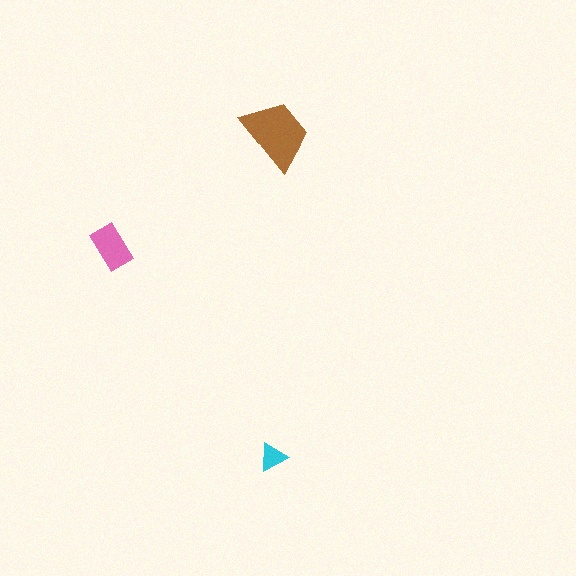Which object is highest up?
The brown trapezoid is topmost.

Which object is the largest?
The brown trapezoid.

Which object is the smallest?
The cyan triangle.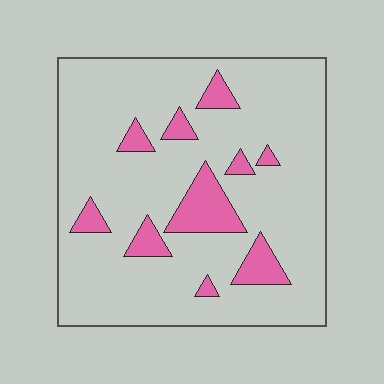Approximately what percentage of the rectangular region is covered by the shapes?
Approximately 15%.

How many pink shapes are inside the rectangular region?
10.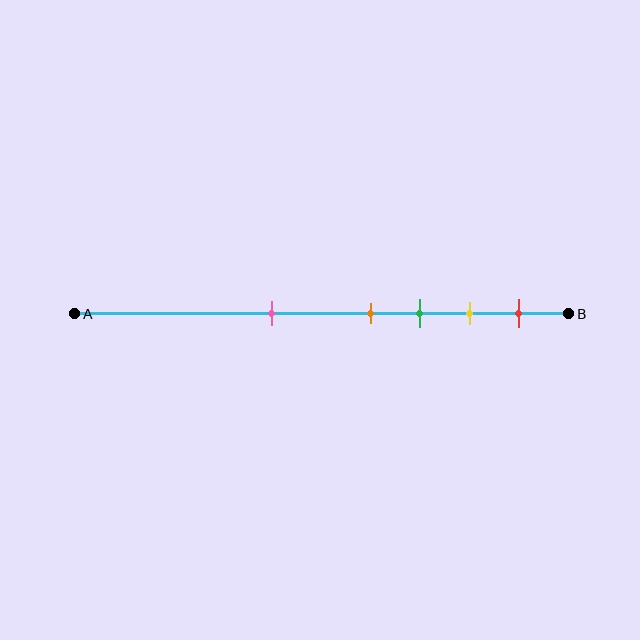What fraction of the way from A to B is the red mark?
The red mark is approximately 90% (0.9) of the way from A to B.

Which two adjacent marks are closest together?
The orange and green marks are the closest adjacent pair.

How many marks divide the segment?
There are 5 marks dividing the segment.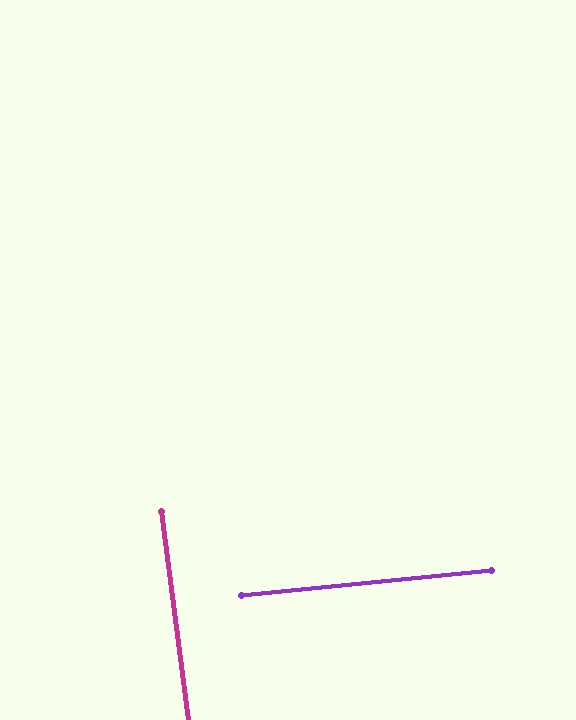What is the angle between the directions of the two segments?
Approximately 89 degrees.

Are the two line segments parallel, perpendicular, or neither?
Perpendicular — they meet at approximately 89°.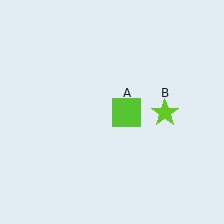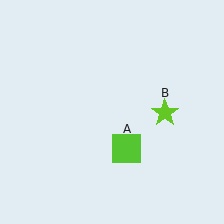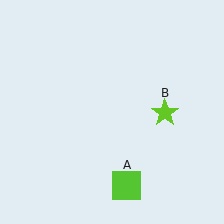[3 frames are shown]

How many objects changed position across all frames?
1 object changed position: lime square (object A).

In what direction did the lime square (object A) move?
The lime square (object A) moved down.